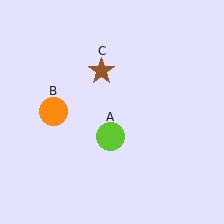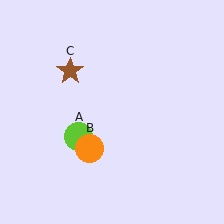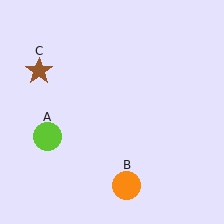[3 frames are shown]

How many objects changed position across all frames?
3 objects changed position: lime circle (object A), orange circle (object B), brown star (object C).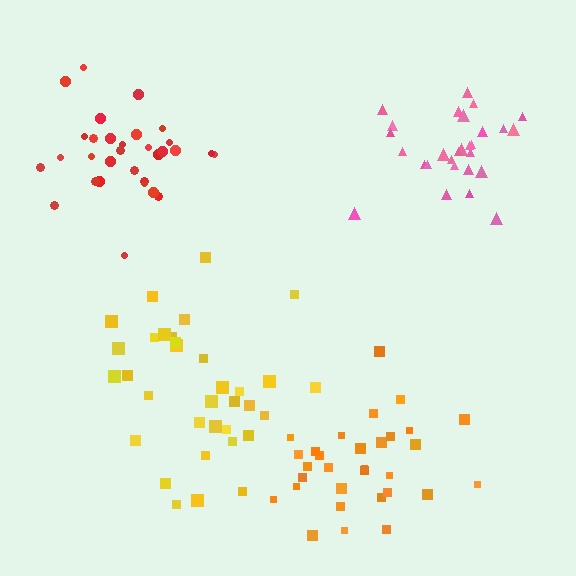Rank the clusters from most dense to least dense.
red, pink, orange, yellow.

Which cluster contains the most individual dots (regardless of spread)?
Yellow (34).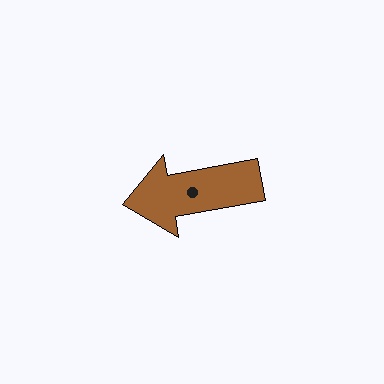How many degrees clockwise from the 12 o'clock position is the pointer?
Approximately 260 degrees.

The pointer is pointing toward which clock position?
Roughly 9 o'clock.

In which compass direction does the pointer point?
West.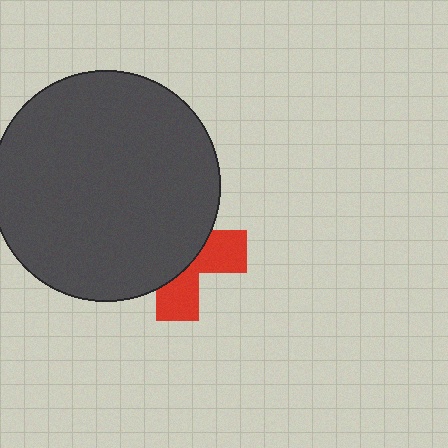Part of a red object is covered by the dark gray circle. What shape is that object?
It is a cross.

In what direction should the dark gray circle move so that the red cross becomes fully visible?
The dark gray circle should move toward the upper-left. That is the shortest direction to clear the overlap and leave the red cross fully visible.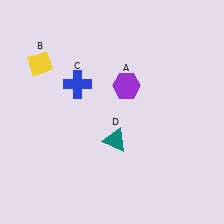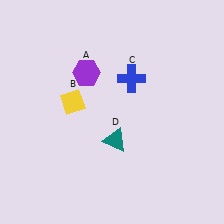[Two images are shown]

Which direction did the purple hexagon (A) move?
The purple hexagon (A) moved left.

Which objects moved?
The objects that moved are: the purple hexagon (A), the yellow diamond (B), the blue cross (C).